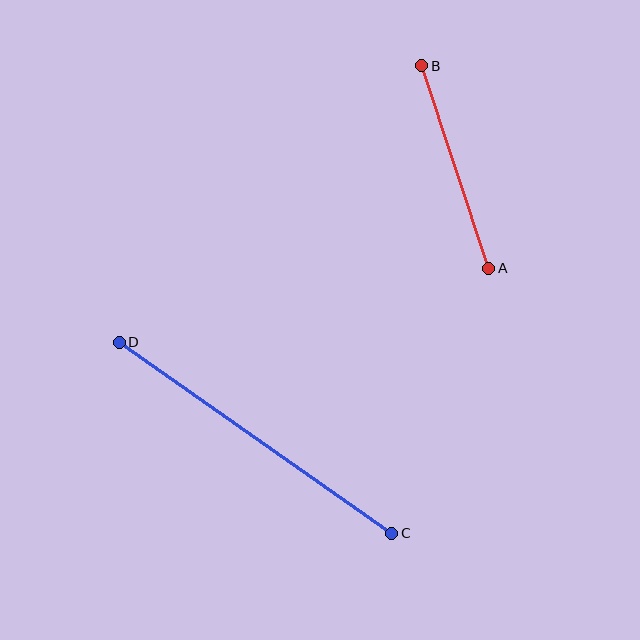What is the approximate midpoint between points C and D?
The midpoint is at approximately (255, 438) pixels.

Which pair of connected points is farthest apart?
Points C and D are farthest apart.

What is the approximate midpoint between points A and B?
The midpoint is at approximately (455, 167) pixels.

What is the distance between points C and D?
The distance is approximately 333 pixels.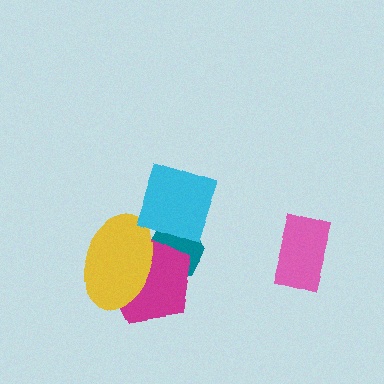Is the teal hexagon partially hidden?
Yes, it is partially covered by another shape.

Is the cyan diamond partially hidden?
No, no other shape covers it.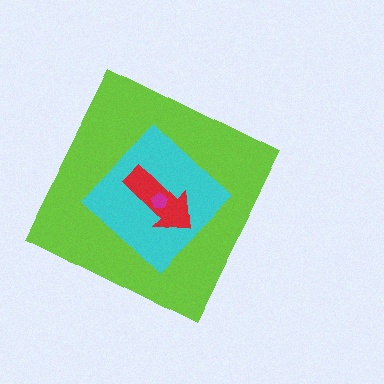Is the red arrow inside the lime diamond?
Yes.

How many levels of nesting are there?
4.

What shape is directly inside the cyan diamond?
The red arrow.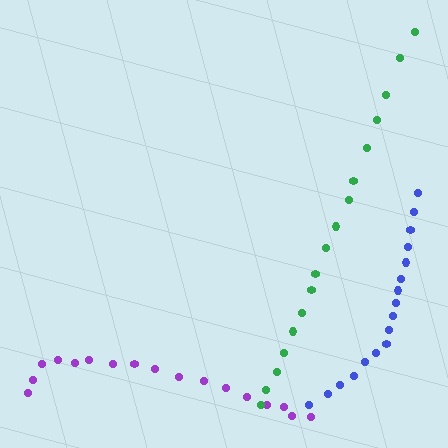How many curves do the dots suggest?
There are 3 distinct paths.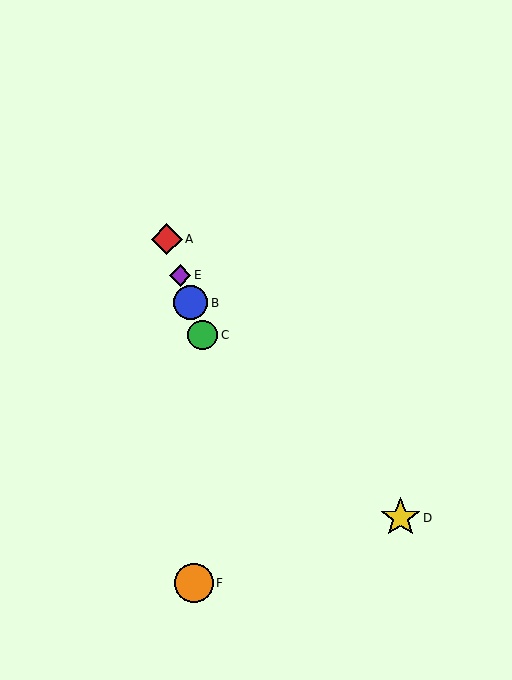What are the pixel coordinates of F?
Object F is at (194, 583).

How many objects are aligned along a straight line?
4 objects (A, B, C, E) are aligned along a straight line.